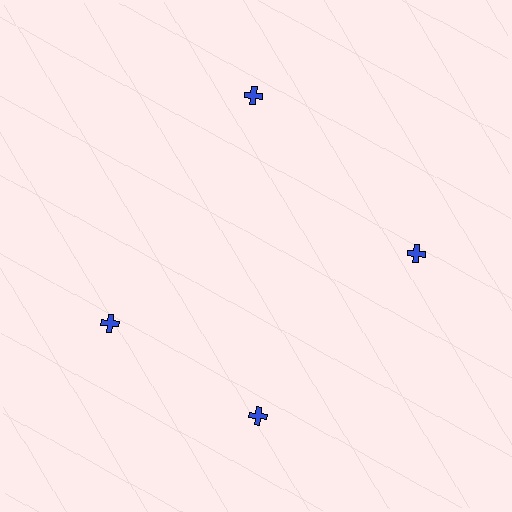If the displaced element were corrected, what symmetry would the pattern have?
It would have 4-fold rotational symmetry — the pattern would map onto itself every 90 degrees.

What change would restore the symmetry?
The symmetry would be restored by rotating it back into even spacing with its neighbors so that all 4 crosses sit at equal angles and equal distance from the center.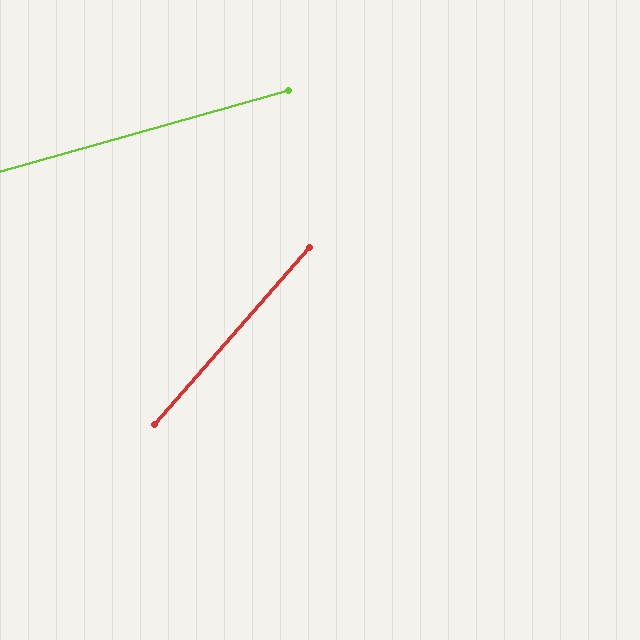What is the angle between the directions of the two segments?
Approximately 33 degrees.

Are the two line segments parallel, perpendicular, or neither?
Neither parallel nor perpendicular — they differ by about 33°.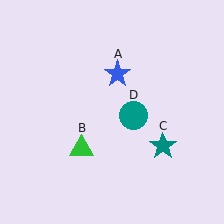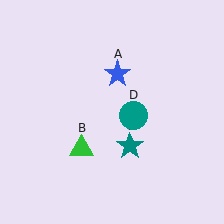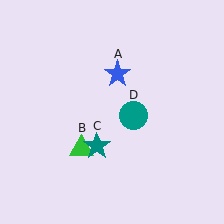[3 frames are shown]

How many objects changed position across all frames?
1 object changed position: teal star (object C).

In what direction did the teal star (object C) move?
The teal star (object C) moved left.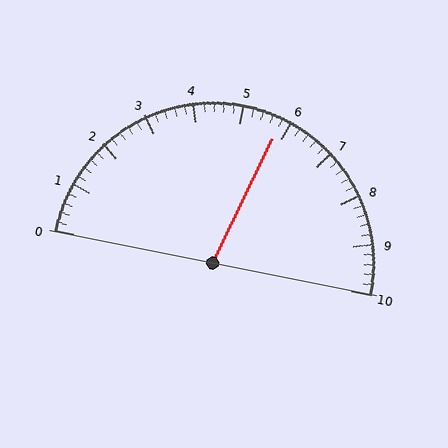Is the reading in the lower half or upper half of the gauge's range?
The reading is in the upper half of the range (0 to 10).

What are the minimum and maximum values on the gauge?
The gauge ranges from 0 to 10.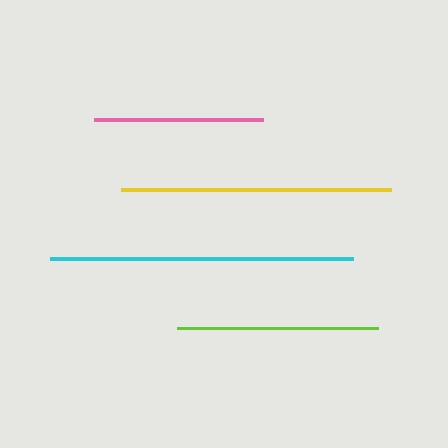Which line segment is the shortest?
The pink line is the shortest at approximately 169 pixels.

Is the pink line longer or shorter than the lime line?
The lime line is longer than the pink line.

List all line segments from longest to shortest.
From longest to shortest: cyan, yellow, lime, pink.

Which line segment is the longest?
The cyan line is the longest at approximately 303 pixels.